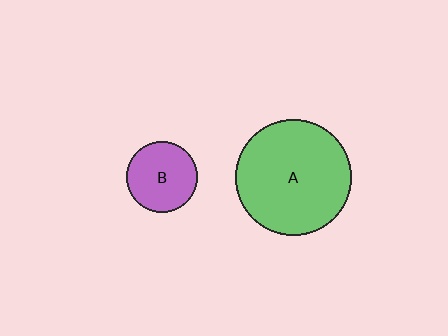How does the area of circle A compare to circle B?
Approximately 2.7 times.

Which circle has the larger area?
Circle A (green).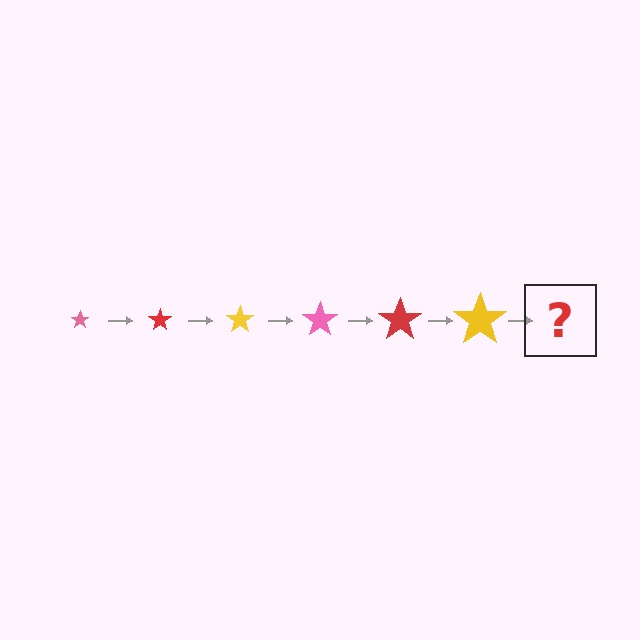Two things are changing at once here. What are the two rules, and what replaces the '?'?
The two rules are that the star grows larger each step and the color cycles through pink, red, and yellow. The '?' should be a pink star, larger than the previous one.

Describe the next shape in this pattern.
It should be a pink star, larger than the previous one.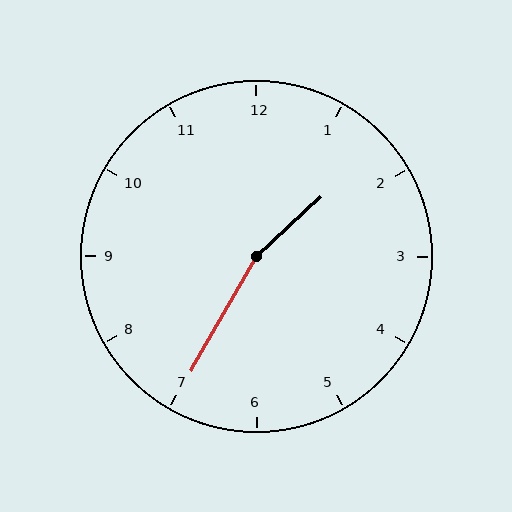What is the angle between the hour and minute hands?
Approximately 162 degrees.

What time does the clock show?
1:35.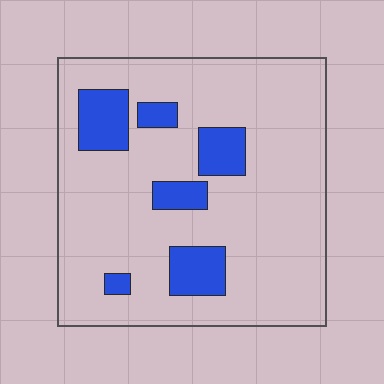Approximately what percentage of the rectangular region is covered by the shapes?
Approximately 15%.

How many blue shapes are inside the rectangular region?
6.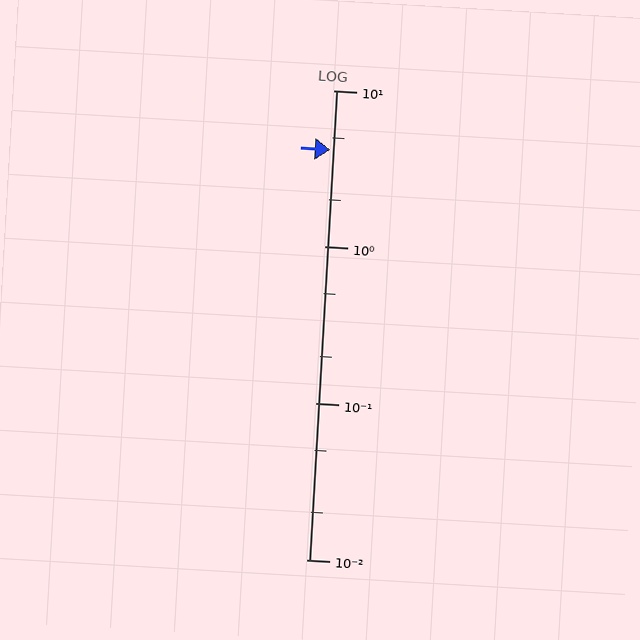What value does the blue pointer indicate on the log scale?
The pointer indicates approximately 4.2.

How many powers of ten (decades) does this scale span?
The scale spans 3 decades, from 0.01 to 10.